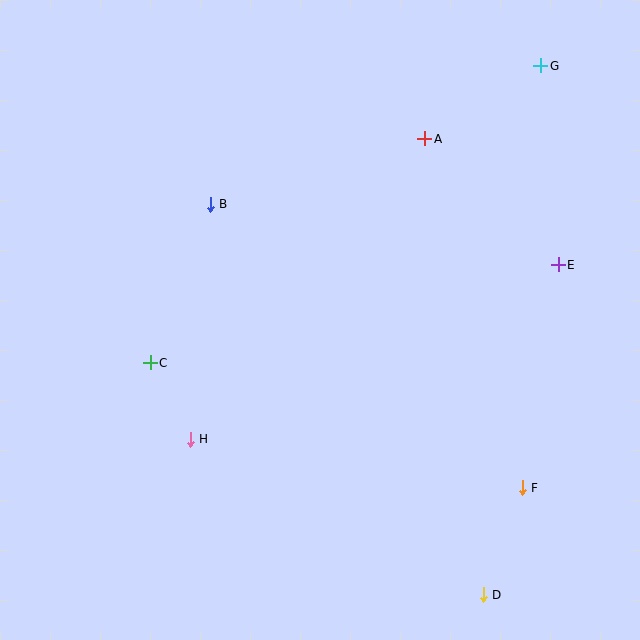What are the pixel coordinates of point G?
Point G is at (541, 66).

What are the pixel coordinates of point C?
Point C is at (150, 363).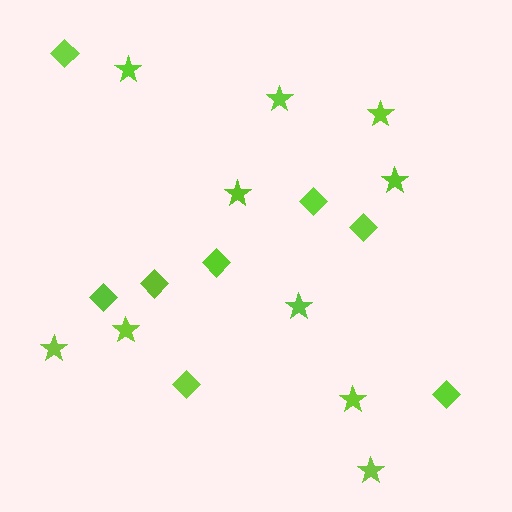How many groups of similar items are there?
There are 2 groups: one group of diamonds (8) and one group of stars (10).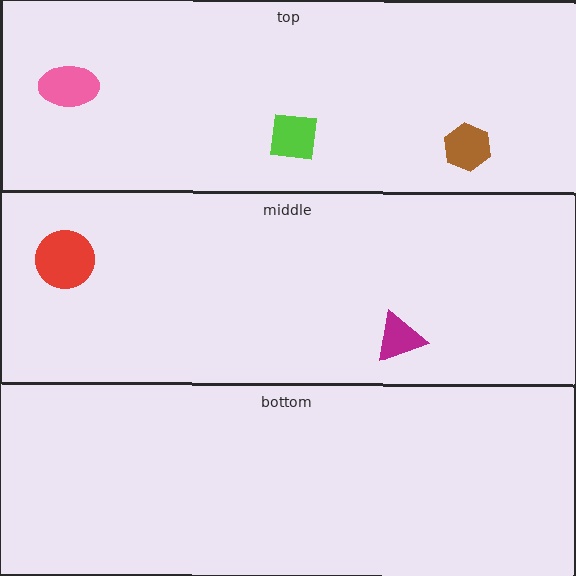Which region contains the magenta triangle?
The middle region.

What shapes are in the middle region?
The magenta triangle, the red circle.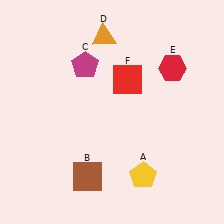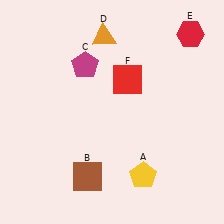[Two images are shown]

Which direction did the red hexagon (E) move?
The red hexagon (E) moved up.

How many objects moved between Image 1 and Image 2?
1 object moved between the two images.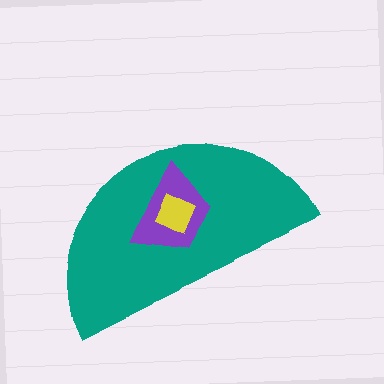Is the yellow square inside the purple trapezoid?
Yes.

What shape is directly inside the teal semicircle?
The purple trapezoid.